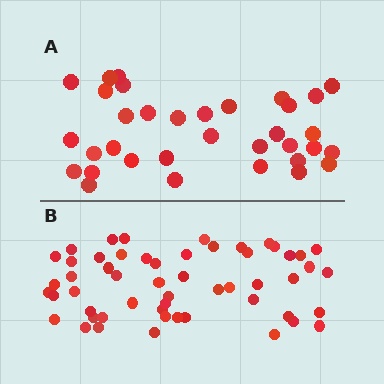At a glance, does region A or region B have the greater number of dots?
Region B (the bottom region) has more dots.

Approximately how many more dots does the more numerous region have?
Region B has approximately 20 more dots than region A.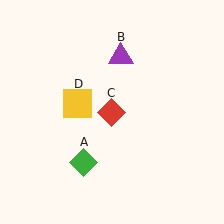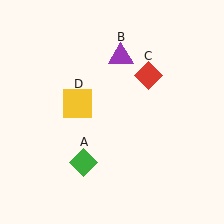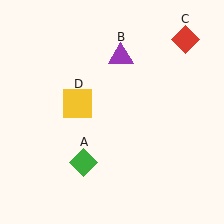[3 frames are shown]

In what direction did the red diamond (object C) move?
The red diamond (object C) moved up and to the right.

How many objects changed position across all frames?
1 object changed position: red diamond (object C).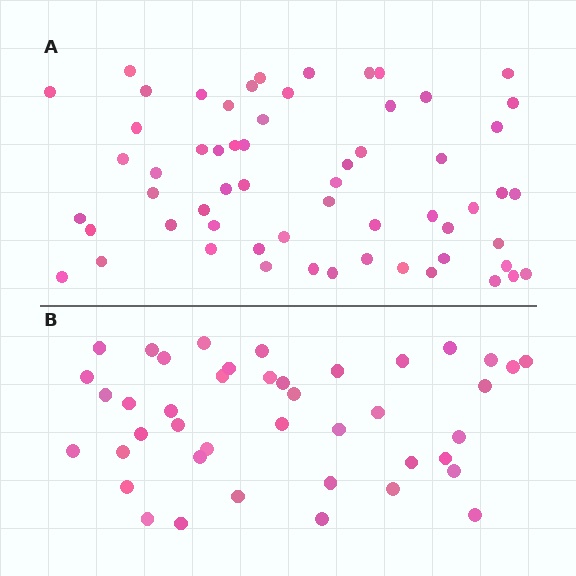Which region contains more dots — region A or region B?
Region A (the top region) has more dots.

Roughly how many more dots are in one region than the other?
Region A has approximately 20 more dots than region B.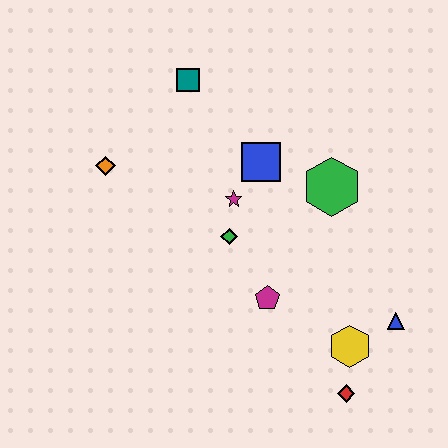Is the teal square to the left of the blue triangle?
Yes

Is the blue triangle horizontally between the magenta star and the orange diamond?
No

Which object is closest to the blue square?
The magenta star is closest to the blue square.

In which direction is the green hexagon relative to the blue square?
The green hexagon is to the right of the blue square.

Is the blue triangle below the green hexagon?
Yes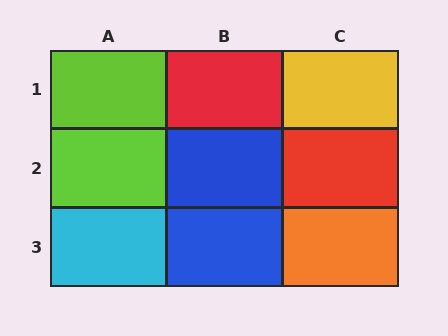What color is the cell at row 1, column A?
Lime.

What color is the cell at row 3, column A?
Cyan.